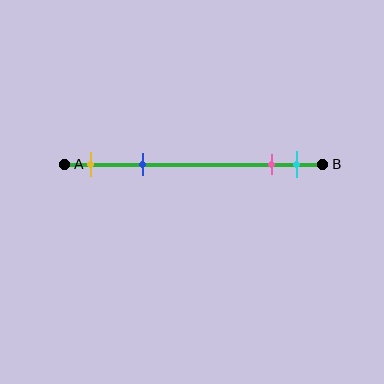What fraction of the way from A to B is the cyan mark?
The cyan mark is approximately 90% (0.9) of the way from A to B.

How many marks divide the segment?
There are 4 marks dividing the segment.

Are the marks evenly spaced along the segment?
No, the marks are not evenly spaced.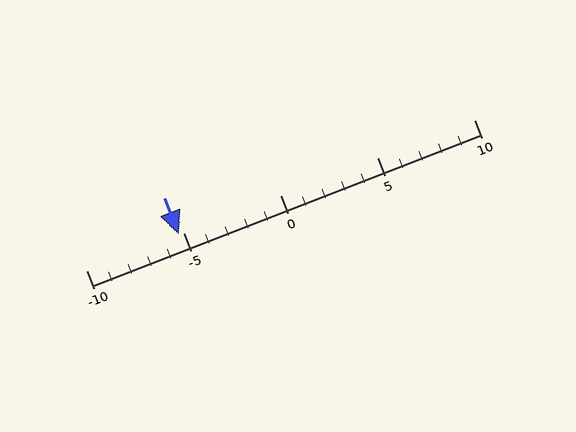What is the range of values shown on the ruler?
The ruler shows values from -10 to 10.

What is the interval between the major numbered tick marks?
The major tick marks are spaced 5 units apart.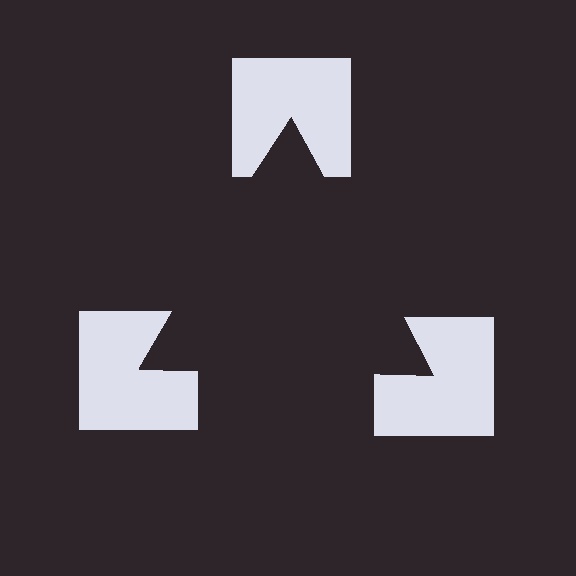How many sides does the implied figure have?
3 sides.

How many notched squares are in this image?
There are 3 — one at each vertex of the illusory triangle.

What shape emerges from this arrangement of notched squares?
An illusory triangle — its edges are inferred from the aligned wedge cuts in the notched squares, not physically drawn.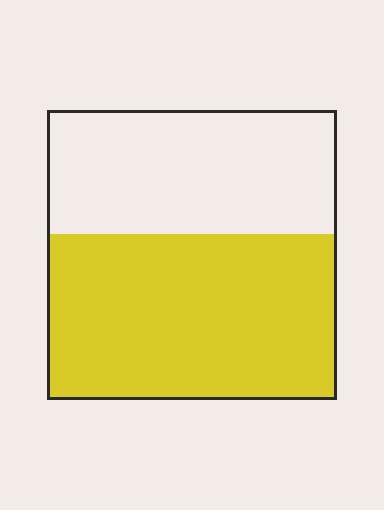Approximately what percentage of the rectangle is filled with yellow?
Approximately 55%.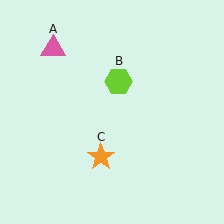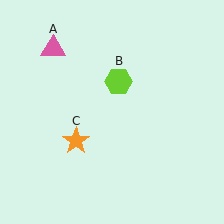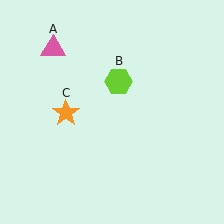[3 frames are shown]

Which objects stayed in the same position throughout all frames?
Pink triangle (object A) and lime hexagon (object B) remained stationary.